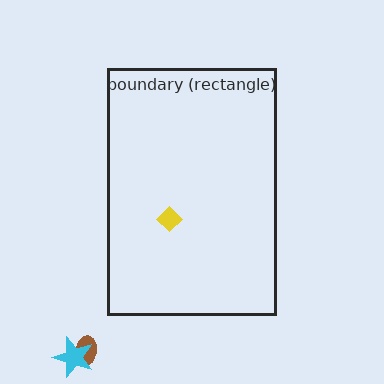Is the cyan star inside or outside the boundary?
Outside.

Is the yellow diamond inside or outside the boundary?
Inside.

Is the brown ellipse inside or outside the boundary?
Outside.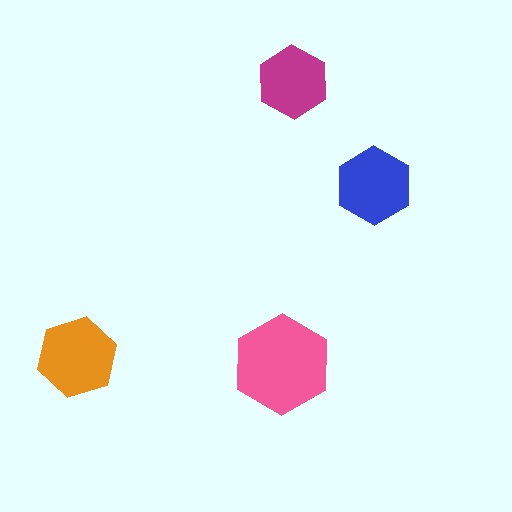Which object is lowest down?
The pink hexagon is bottommost.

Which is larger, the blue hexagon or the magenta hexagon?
The blue one.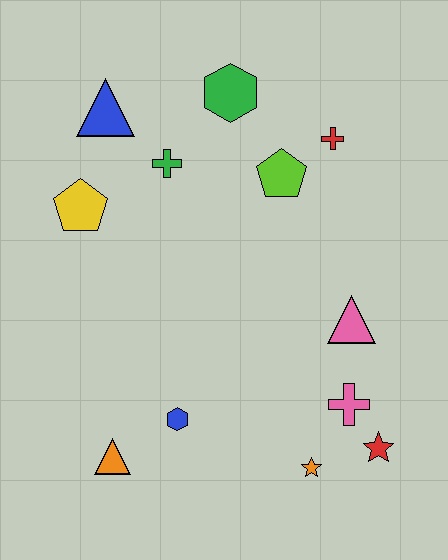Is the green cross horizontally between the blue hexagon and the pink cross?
No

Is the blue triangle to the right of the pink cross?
No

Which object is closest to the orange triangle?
The blue hexagon is closest to the orange triangle.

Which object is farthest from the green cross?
The red star is farthest from the green cross.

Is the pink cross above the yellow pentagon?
No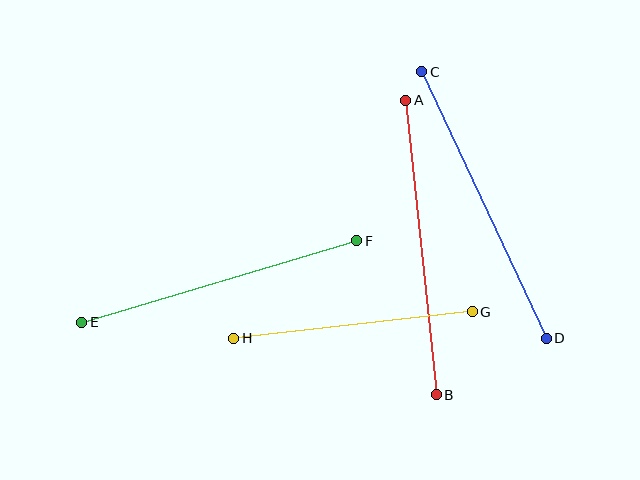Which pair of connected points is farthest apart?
Points A and B are farthest apart.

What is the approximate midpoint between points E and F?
The midpoint is at approximately (219, 281) pixels.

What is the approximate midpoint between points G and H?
The midpoint is at approximately (353, 325) pixels.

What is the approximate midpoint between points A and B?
The midpoint is at approximately (421, 248) pixels.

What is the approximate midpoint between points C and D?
The midpoint is at approximately (484, 205) pixels.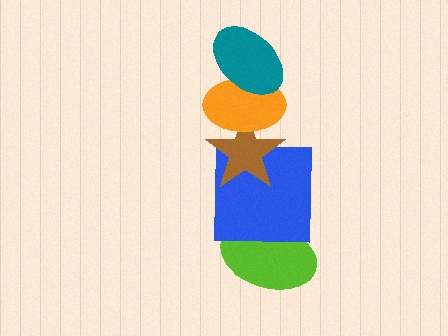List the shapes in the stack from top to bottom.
From top to bottom: the teal ellipse, the orange ellipse, the brown star, the blue square, the lime ellipse.